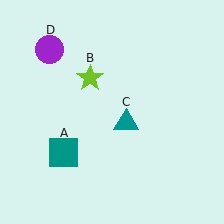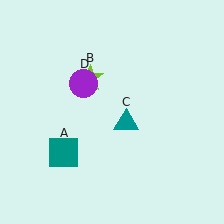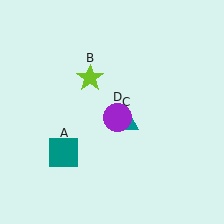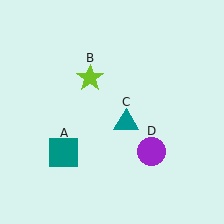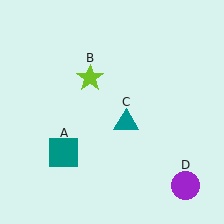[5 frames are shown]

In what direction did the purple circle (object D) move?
The purple circle (object D) moved down and to the right.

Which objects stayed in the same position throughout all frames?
Teal square (object A) and lime star (object B) and teal triangle (object C) remained stationary.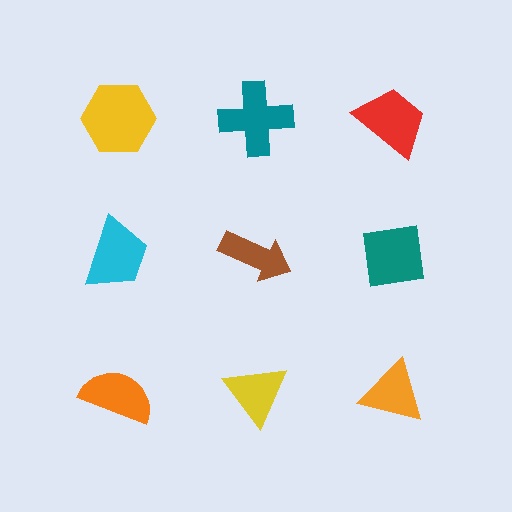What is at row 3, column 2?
A yellow triangle.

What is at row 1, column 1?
A yellow hexagon.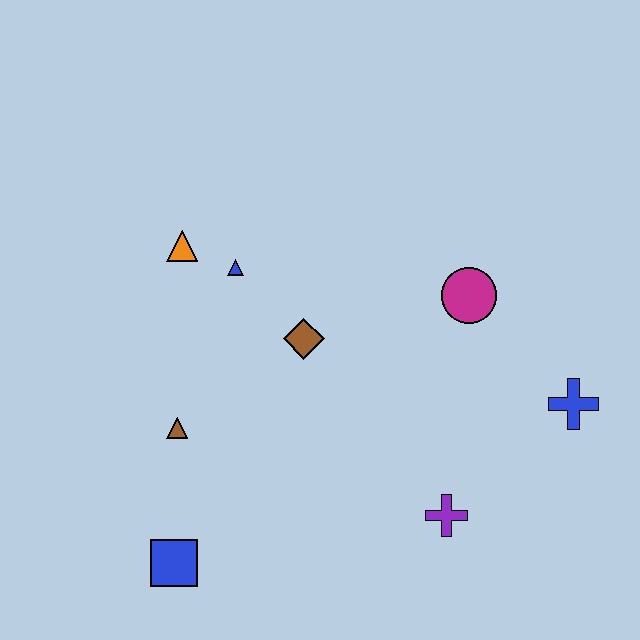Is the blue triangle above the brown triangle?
Yes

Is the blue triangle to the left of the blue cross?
Yes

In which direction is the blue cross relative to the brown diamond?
The blue cross is to the right of the brown diamond.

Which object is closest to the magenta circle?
The blue cross is closest to the magenta circle.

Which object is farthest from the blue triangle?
The blue cross is farthest from the blue triangle.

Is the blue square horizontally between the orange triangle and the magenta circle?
No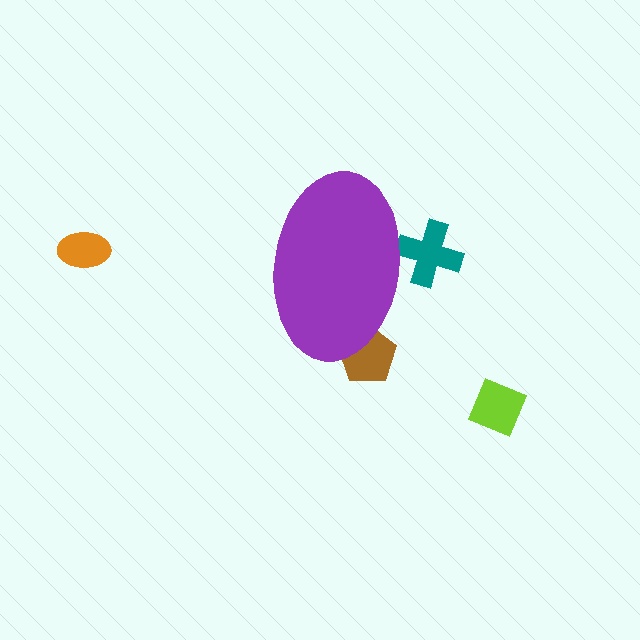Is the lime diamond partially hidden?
No, the lime diamond is fully visible.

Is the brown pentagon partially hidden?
Yes, the brown pentagon is partially hidden behind the purple ellipse.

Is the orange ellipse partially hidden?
No, the orange ellipse is fully visible.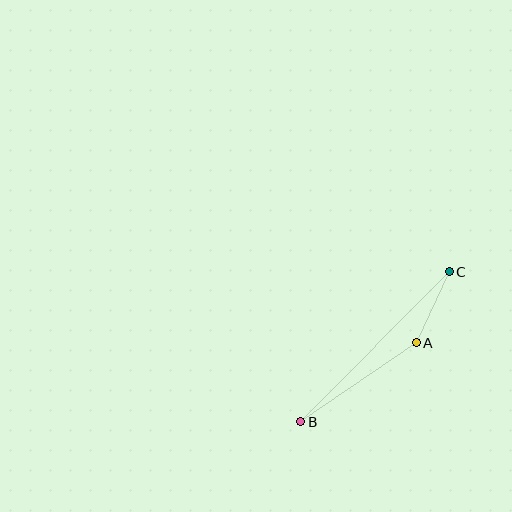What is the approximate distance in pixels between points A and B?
The distance between A and B is approximately 140 pixels.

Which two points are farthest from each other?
Points B and C are farthest from each other.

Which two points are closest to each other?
Points A and C are closest to each other.